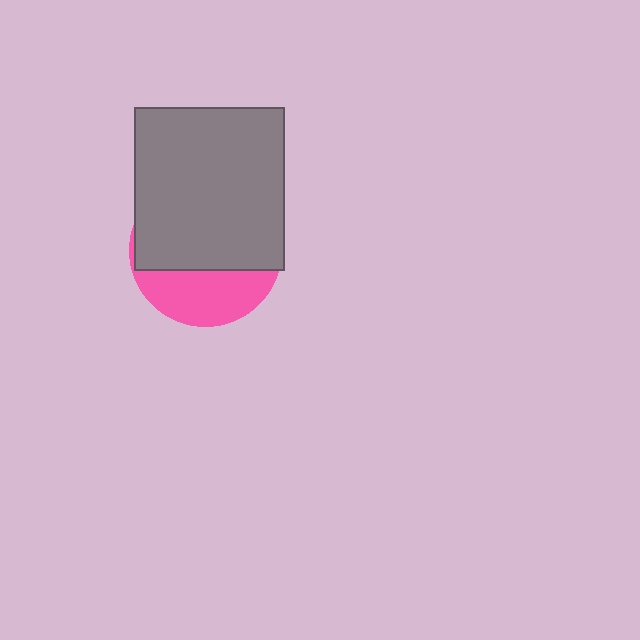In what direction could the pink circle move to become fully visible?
The pink circle could move down. That would shift it out from behind the gray rectangle entirely.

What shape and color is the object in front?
The object in front is a gray rectangle.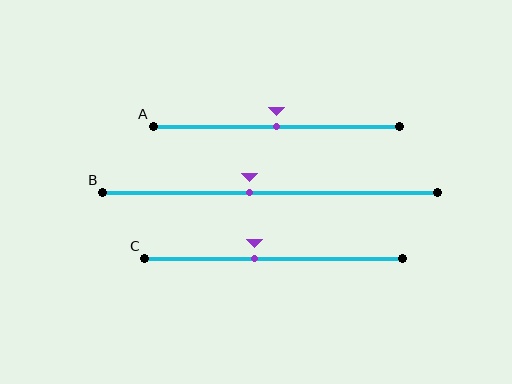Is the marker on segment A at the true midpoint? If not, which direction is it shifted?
Yes, the marker on segment A is at the true midpoint.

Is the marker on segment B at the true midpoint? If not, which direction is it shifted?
No, the marker on segment B is shifted to the left by about 6% of the segment length.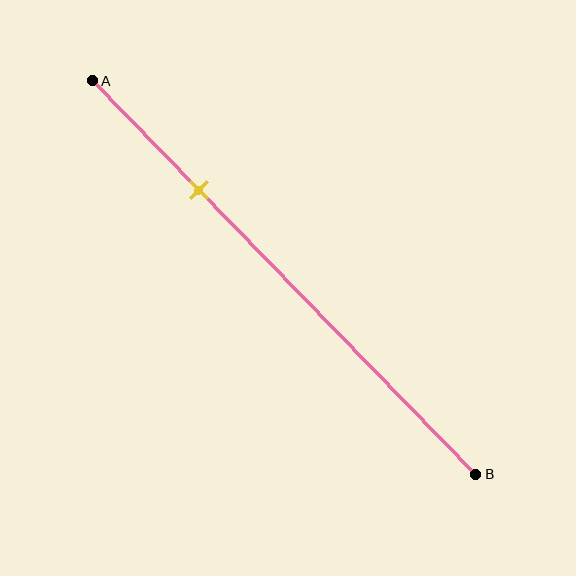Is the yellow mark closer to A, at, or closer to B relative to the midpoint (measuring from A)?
The yellow mark is closer to point A than the midpoint of segment AB.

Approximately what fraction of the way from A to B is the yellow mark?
The yellow mark is approximately 30% of the way from A to B.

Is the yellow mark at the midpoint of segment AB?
No, the mark is at about 30% from A, not at the 50% midpoint.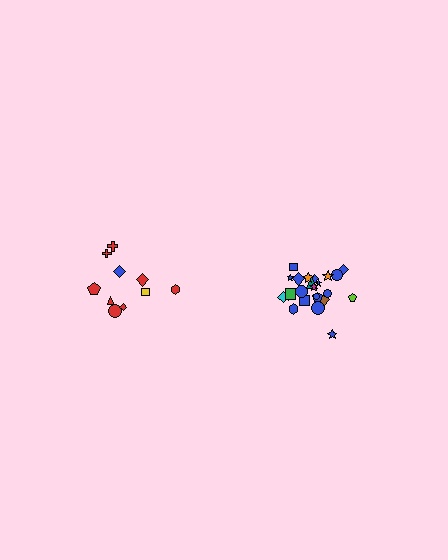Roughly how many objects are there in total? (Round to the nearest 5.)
Roughly 35 objects in total.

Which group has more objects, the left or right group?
The right group.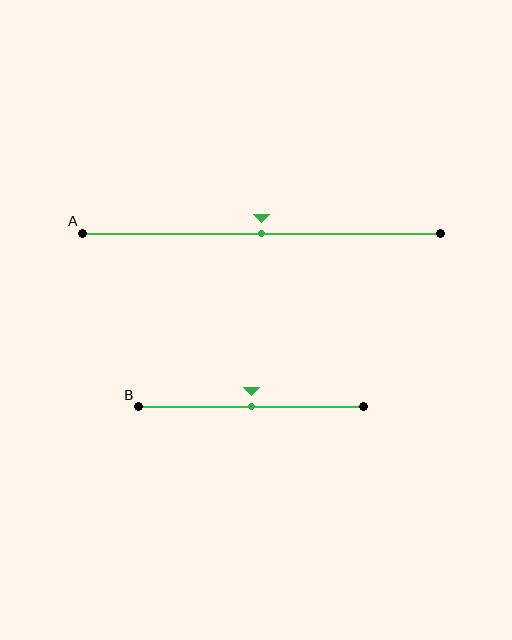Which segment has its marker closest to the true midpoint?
Segment A has its marker closest to the true midpoint.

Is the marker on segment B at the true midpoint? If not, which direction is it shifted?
Yes, the marker on segment B is at the true midpoint.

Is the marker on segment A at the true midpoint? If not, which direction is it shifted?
Yes, the marker on segment A is at the true midpoint.